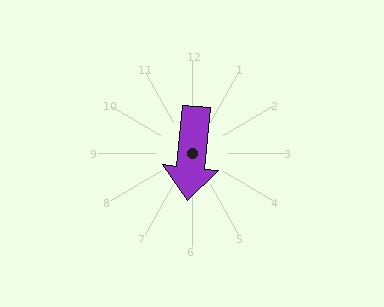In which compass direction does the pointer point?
South.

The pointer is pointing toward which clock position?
Roughly 6 o'clock.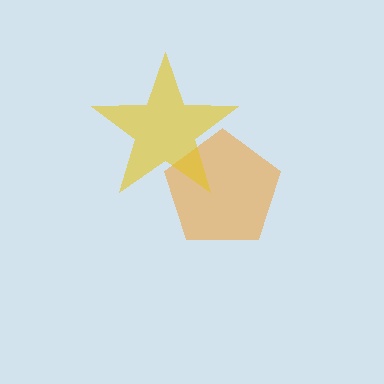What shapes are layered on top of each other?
The layered shapes are: an orange pentagon, a yellow star.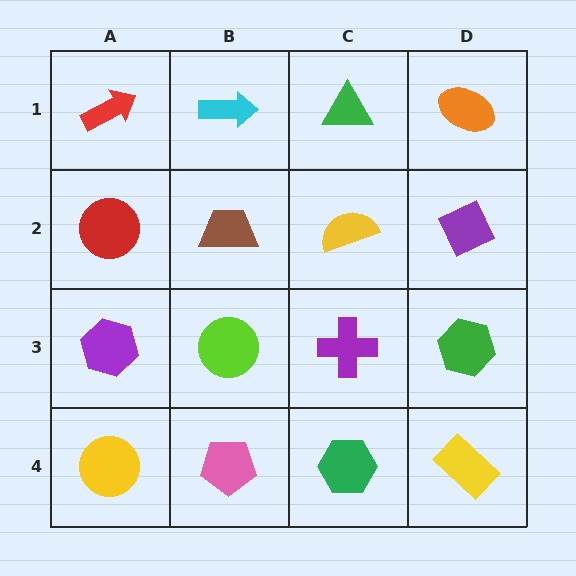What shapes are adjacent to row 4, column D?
A green hexagon (row 3, column D), a green hexagon (row 4, column C).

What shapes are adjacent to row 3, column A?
A red circle (row 2, column A), a yellow circle (row 4, column A), a lime circle (row 3, column B).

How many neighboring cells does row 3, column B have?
4.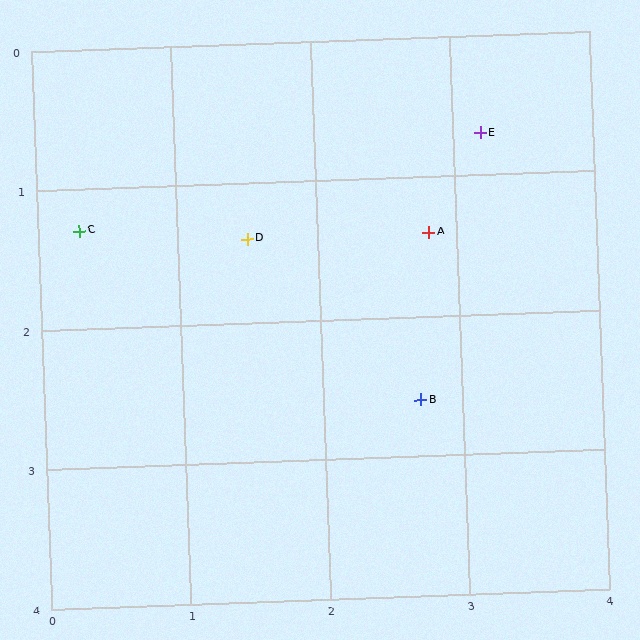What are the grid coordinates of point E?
Point E is at approximately (3.2, 0.7).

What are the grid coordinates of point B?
Point B is at approximately (2.7, 2.6).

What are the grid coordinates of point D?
Point D is at approximately (1.5, 1.4).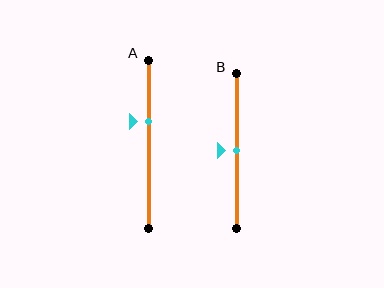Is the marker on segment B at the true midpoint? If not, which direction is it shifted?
Yes, the marker on segment B is at the true midpoint.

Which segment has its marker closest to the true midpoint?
Segment B has its marker closest to the true midpoint.